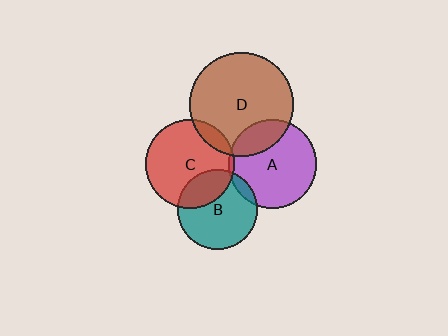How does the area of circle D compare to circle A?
Approximately 1.4 times.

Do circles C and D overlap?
Yes.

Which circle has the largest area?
Circle D (brown).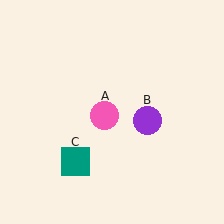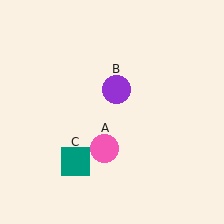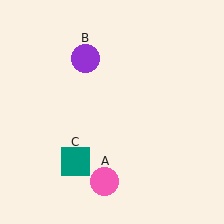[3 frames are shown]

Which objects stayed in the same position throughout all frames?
Teal square (object C) remained stationary.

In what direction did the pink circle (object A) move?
The pink circle (object A) moved down.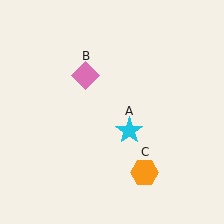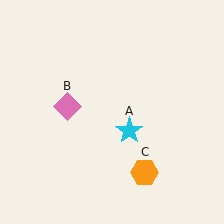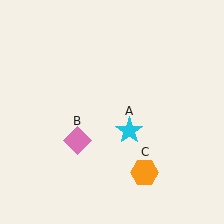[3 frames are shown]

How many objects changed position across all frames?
1 object changed position: pink diamond (object B).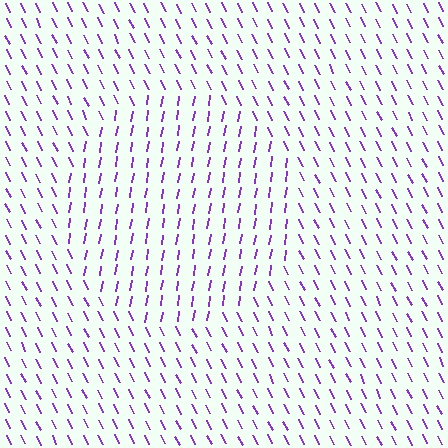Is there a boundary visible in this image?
Yes, there is a texture boundary formed by a change in line orientation.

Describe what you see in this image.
The image is filled with small purple line segments. A circle region in the image has lines oriented differently from the surrounding lines, creating a visible texture boundary.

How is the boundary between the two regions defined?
The boundary is defined purely by a change in line orientation (approximately 35 degrees difference). All lines are the same color and thickness.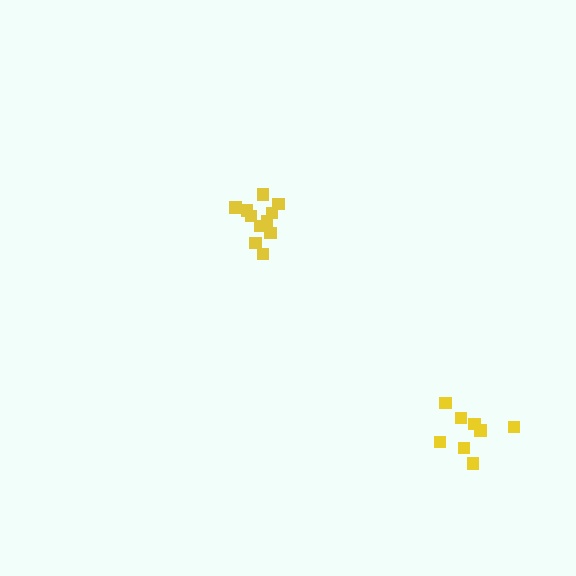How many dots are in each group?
Group 1: 11 dots, Group 2: 8 dots (19 total).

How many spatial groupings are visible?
There are 2 spatial groupings.